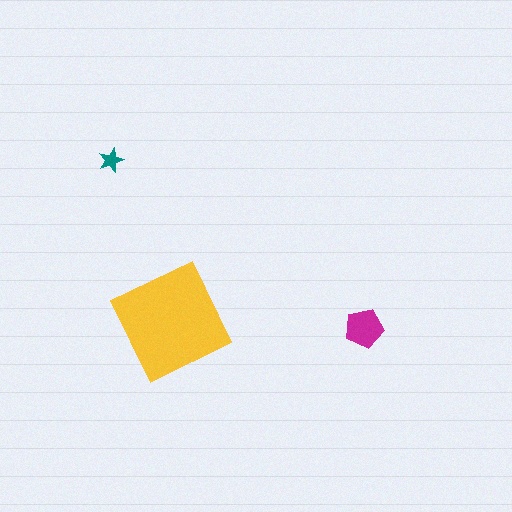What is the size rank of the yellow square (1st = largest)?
1st.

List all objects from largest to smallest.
The yellow square, the magenta pentagon, the teal star.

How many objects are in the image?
There are 3 objects in the image.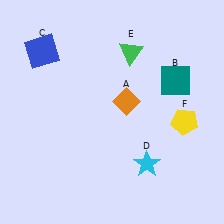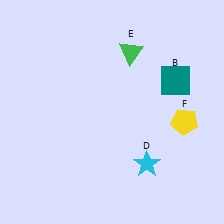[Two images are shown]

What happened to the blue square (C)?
The blue square (C) was removed in Image 2. It was in the top-left area of Image 1.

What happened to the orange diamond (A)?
The orange diamond (A) was removed in Image 2. It was in the top-right area of Image 1.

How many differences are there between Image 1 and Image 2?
There are 2 differences between the two images.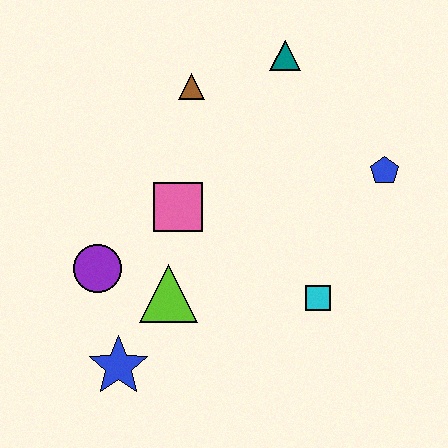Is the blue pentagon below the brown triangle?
Yes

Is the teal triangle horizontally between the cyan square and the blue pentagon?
No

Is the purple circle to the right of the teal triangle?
No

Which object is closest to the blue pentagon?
The cyan square is closest to the blue pentagon.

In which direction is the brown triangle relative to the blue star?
The brown triangle is above the blue star.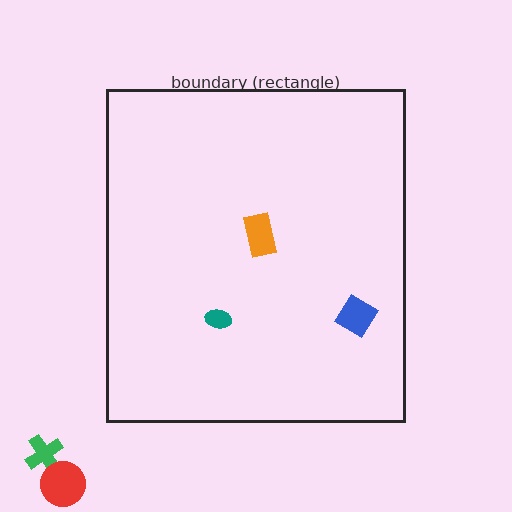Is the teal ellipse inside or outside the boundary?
Inside.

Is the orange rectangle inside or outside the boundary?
Inside.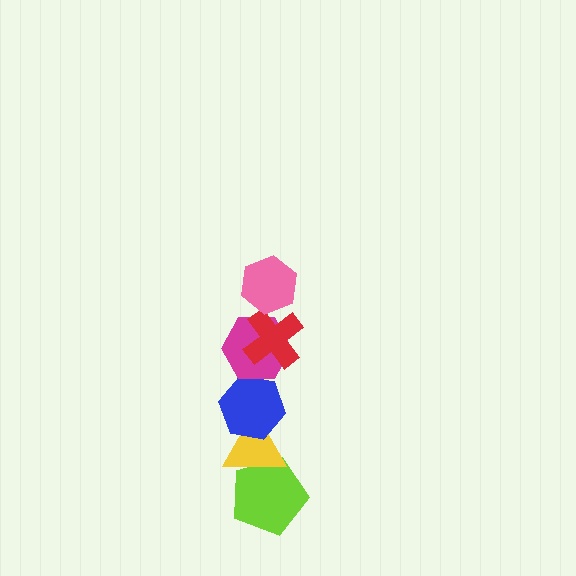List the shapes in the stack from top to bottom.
From top to bottom: the pink hexagon, the red cross, the magenta hexagon, the blue hexagon, the yellow triangle, the lime pentagon.